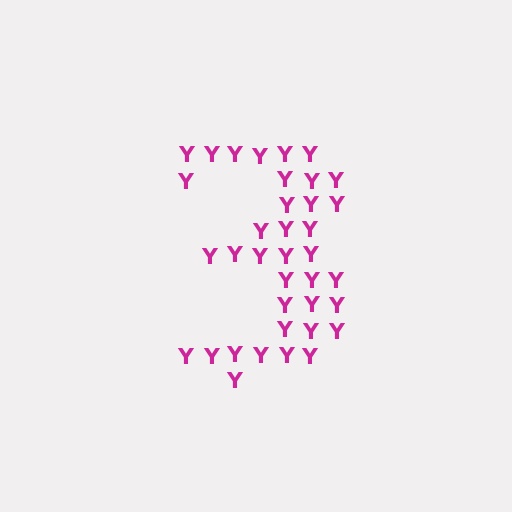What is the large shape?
The large shape is the digit 3.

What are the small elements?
The small elements are letter Y's.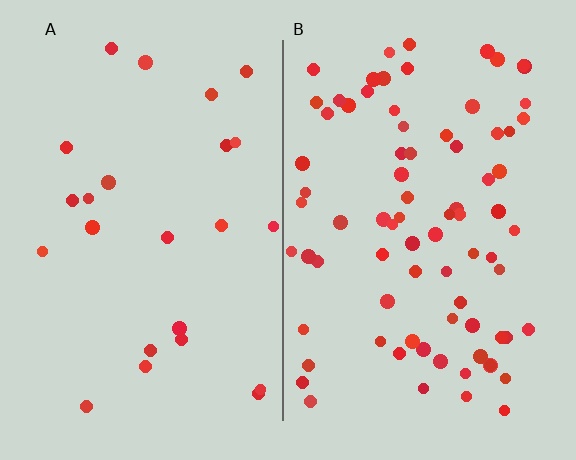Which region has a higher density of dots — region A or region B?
B (the right).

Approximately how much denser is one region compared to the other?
Approximately 3.4× — region B over region A.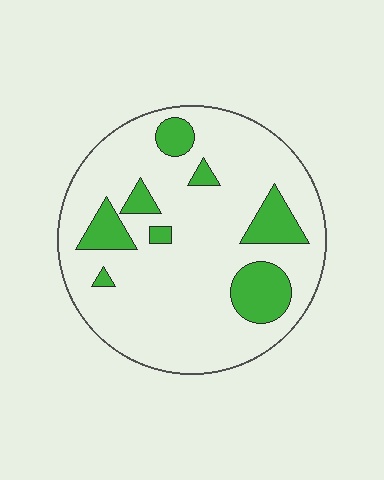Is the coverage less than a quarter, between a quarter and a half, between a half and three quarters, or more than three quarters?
Less than a quarter.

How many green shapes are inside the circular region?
8.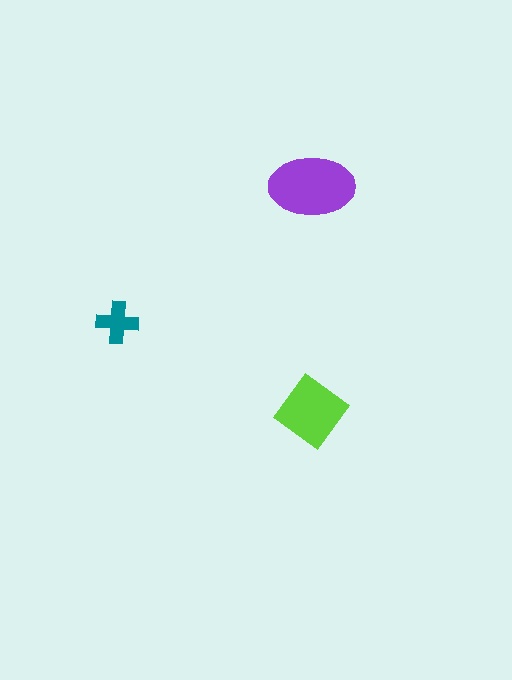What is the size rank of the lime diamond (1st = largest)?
2nd.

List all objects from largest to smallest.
The purple ellipse, the lime diamond, the teal cross.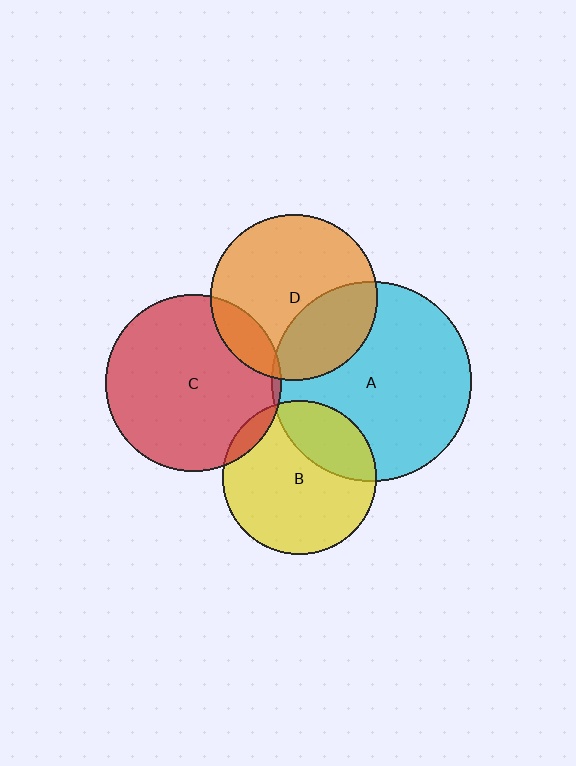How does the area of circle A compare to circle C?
Approximately 1.3 times.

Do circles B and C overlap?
Yes.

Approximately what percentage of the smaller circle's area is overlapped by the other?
Approximately 5%.